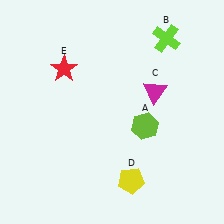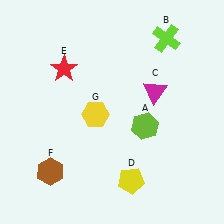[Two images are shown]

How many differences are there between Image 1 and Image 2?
There are 2 differences between the two images.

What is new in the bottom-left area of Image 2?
A yellow hexagon (G) was added in the bottom-left area of Image 2.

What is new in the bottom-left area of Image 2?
A brown hexagon (F) was added in the bottom-left area of Image 2.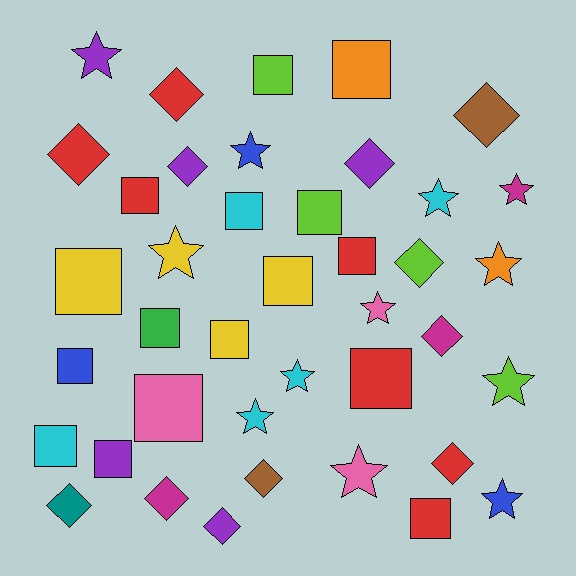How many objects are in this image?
There are 40 objects.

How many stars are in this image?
There are 12 stars.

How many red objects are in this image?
There are 7 red objects.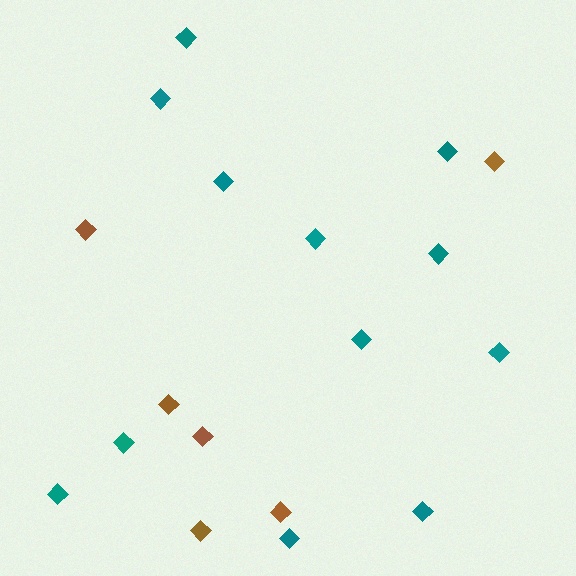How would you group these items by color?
There are 2 groups: one group of brown diamonds (6) and one group of teal diamonds (12).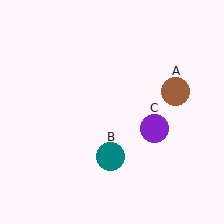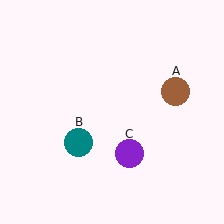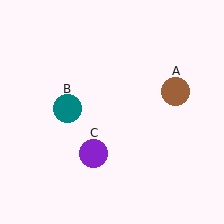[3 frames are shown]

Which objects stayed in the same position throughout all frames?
Brown circle (object A) remained stationary.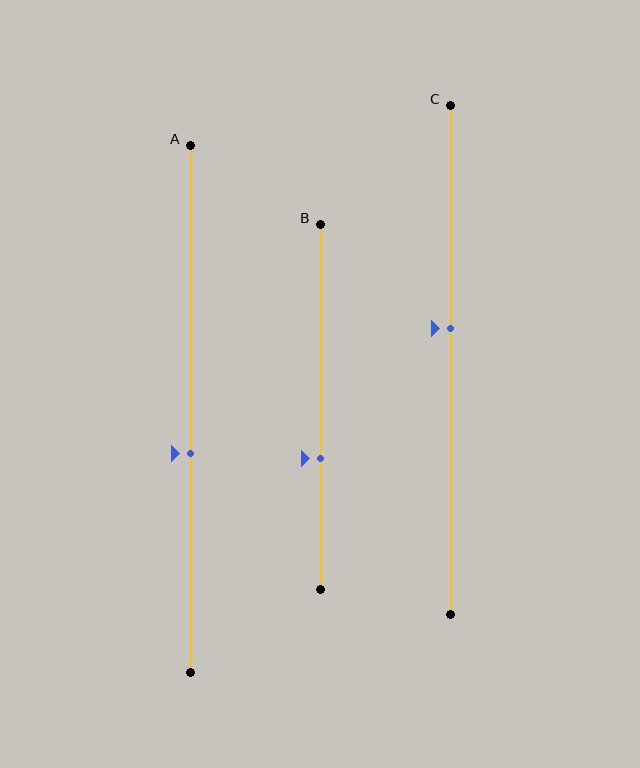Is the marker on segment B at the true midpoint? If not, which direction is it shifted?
No, the marker on segment B is shifted downward by about 14% of the segment length.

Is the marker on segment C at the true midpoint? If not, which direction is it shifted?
No, the marker on segment C is shifted upward by about 6% of the segment length.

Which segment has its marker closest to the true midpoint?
Segment C has its marker closest to the true midpoint.